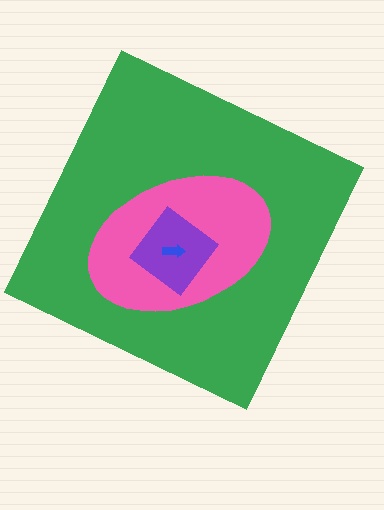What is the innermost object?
The blue arrow.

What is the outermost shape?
The green square.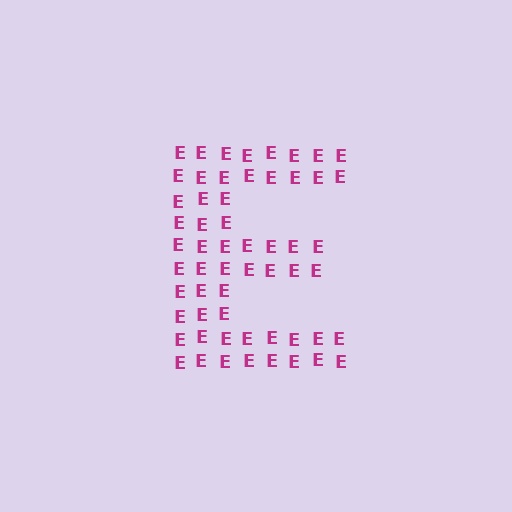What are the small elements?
The small elements are letter E's.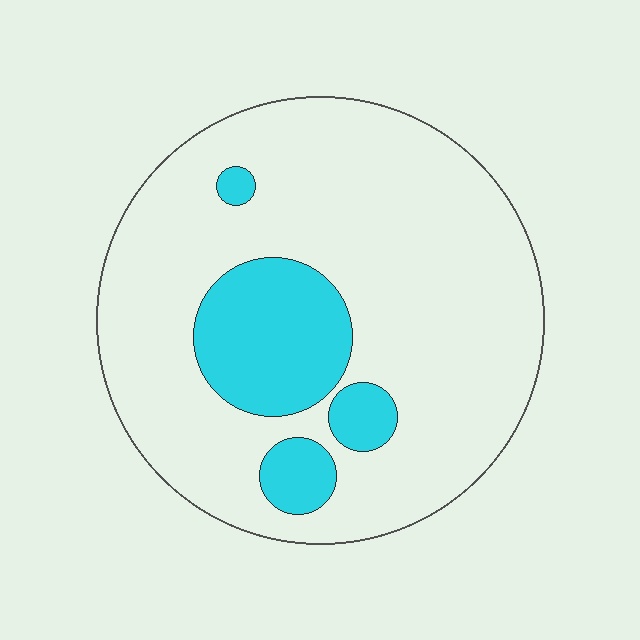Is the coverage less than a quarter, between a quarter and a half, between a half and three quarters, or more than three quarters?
Less than a quarter.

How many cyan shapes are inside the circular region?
4.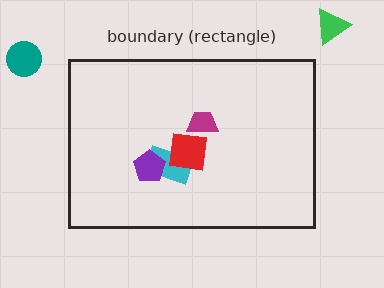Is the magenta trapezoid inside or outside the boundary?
Inside.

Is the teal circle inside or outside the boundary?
Outside.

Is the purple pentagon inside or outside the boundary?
Inside.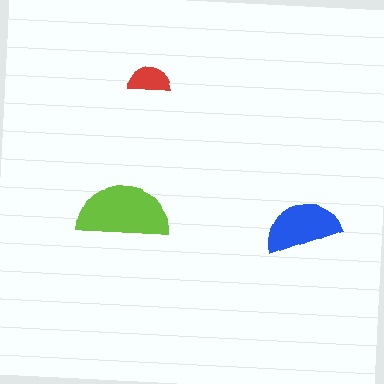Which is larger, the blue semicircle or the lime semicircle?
The lime one.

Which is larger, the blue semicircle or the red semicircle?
The blue one.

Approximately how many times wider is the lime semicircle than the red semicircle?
About 2 times wider.